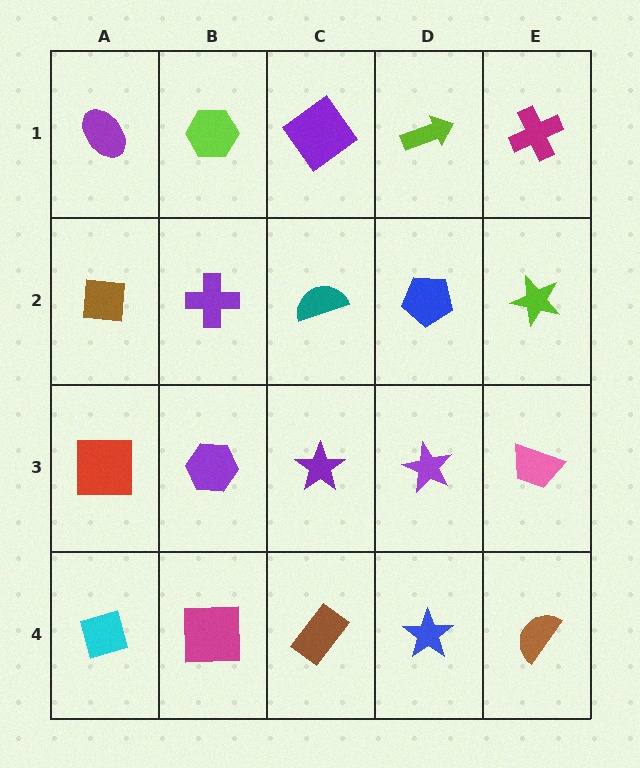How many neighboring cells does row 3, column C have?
4.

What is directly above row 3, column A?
A brown square.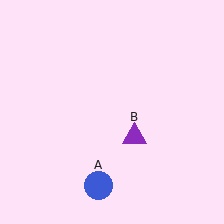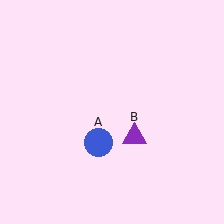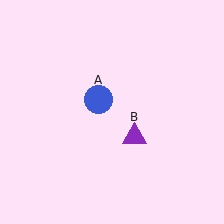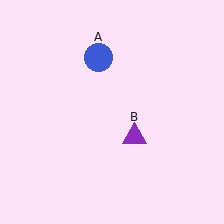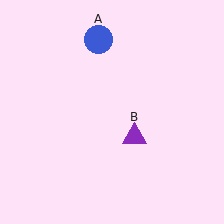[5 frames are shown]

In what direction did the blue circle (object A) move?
The blue circle (object A) moved up.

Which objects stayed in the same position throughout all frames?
Purple triangle (object B) remained stationary.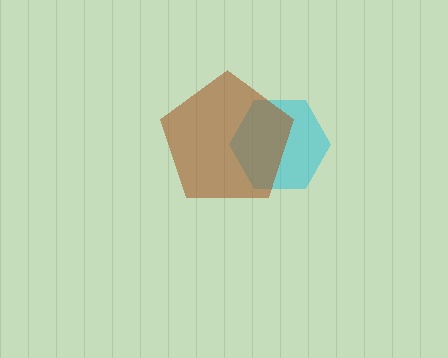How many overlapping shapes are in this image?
There are 2 overlapping shapes in the image.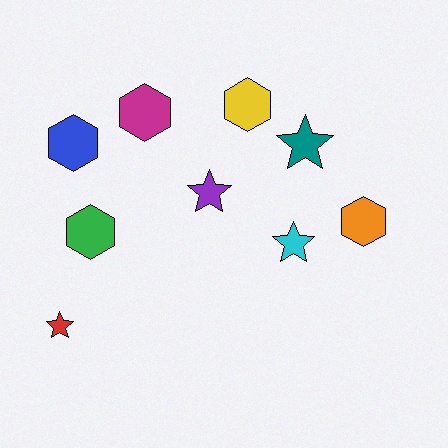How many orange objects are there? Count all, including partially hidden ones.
There is 1 orange object.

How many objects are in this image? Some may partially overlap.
There are 9 objects.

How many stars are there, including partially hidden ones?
There are 4 stars.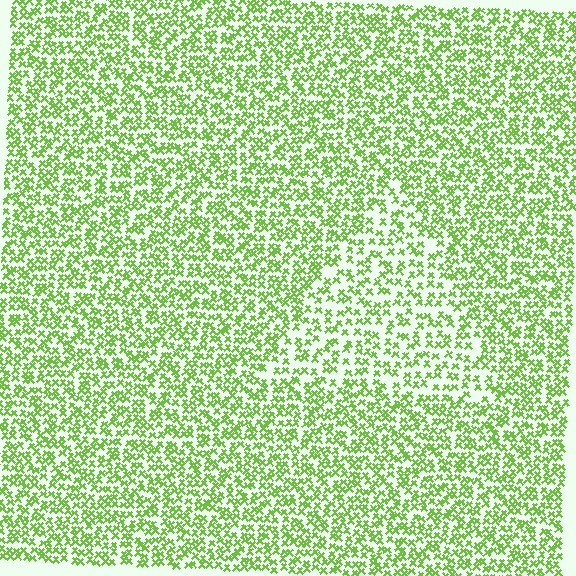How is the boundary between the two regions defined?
The boundary is defined by a change in element density (approximately 1.6x ratio). All elements are the same color, size, and shape.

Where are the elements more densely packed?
The elements are more densely packed outside the triangle boundary.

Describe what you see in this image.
The image contains small lime elements arranged at two different densities. A triangle-shaped region is visible where the elements are less densely packed than the surrounding area.